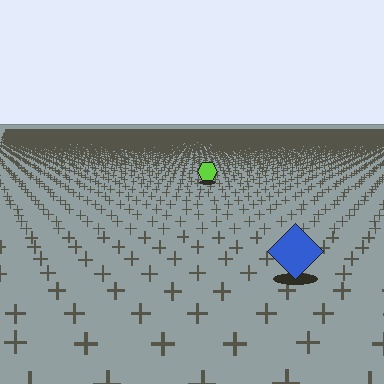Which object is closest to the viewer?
The blue diamond is closest. The texture marks near it are larger and more spread out.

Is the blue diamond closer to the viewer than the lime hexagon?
Yes. The blue diamond is closer — you can tell from the texture gradient: the ground texture is coarser near it.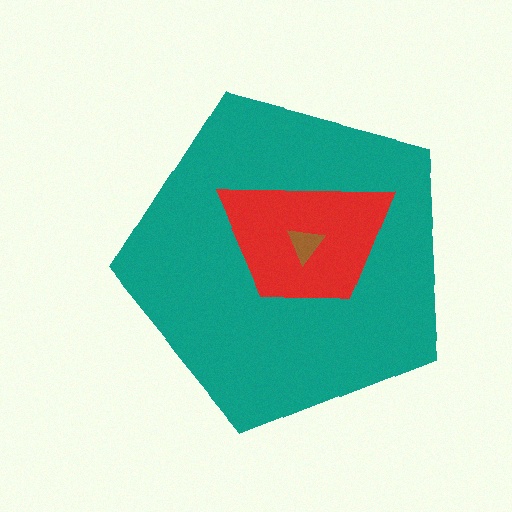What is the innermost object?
The brown triangle.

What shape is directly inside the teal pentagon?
The red trapezoid.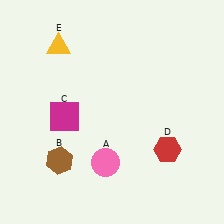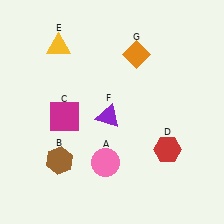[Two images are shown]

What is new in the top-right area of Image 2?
An orange diamond (G) was added in the top-right area of Image 2.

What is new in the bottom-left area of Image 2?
A purple triangle (F) was added in the bottom-left area of Image 2.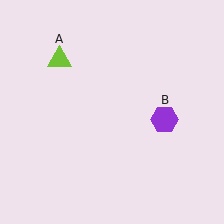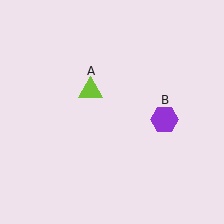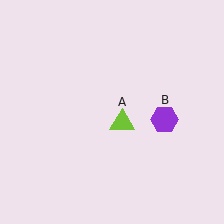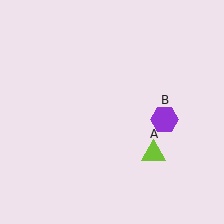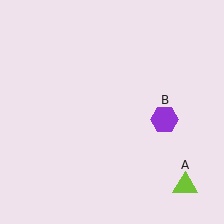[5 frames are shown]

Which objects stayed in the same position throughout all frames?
Purple hexagon (object B) remained stationary.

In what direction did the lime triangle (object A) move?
The lime triangle (object A) moved down and to the right.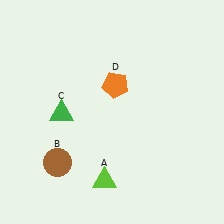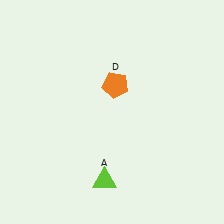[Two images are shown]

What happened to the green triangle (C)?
The green triangle (C) was removed in Image 2. It was in the bottom-left area of Image 1.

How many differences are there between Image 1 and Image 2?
There are 2 differences between the two images.